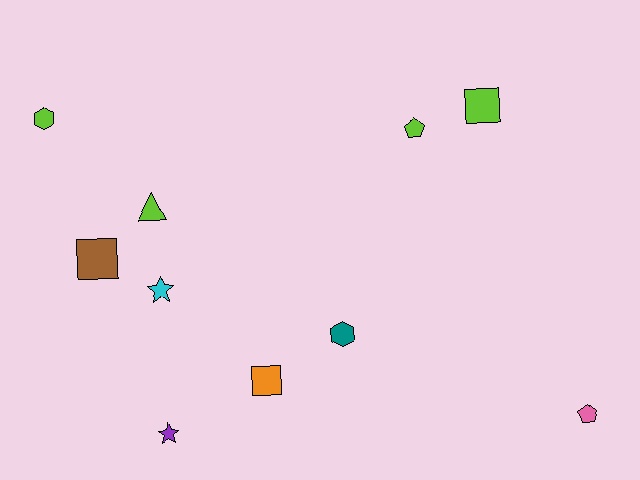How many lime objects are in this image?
There are 4 lime objects.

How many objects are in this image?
There are 10 objects.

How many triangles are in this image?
There is 1 triangle.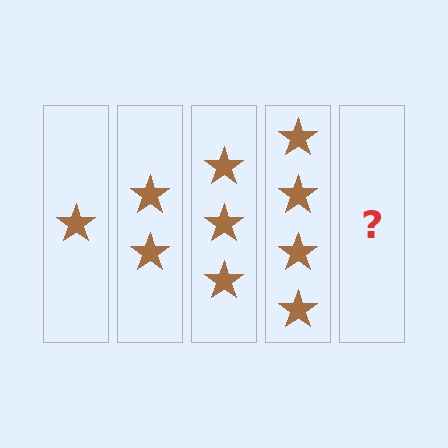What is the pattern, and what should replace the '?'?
The pattern is that each step adds one more star. The '?' should be 5 stars.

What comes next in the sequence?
The next element should be 5 stars.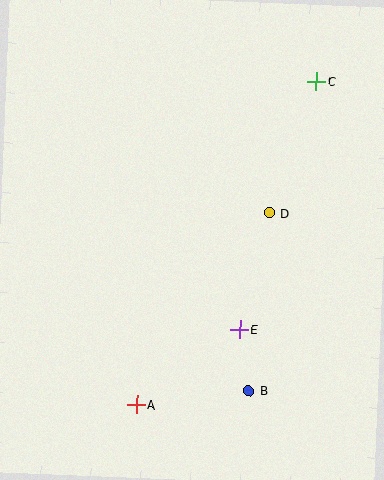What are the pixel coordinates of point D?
Point D is at (270, 213).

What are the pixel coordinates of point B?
Point B is at (249, 391).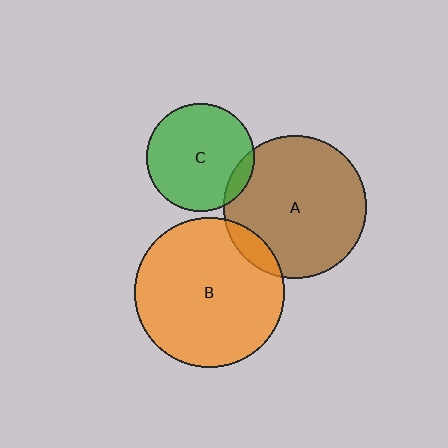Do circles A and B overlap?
Yes.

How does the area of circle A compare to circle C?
Approximately 1.7 times.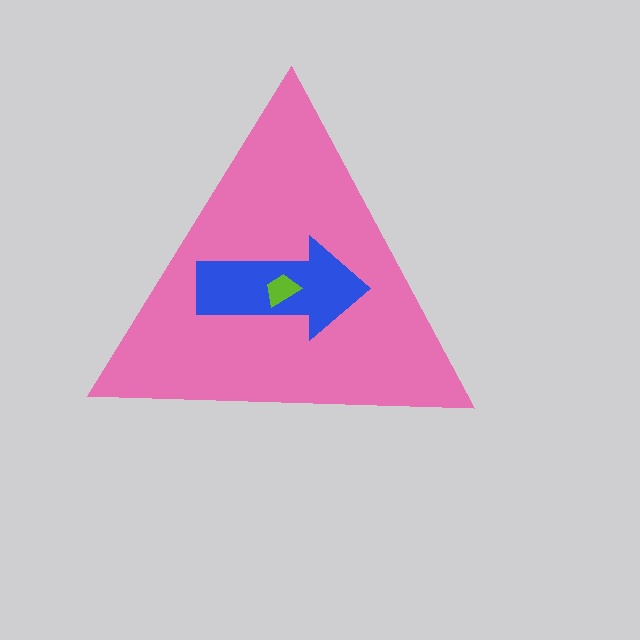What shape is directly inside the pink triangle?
The blue arrow.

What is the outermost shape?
The pink triangle.